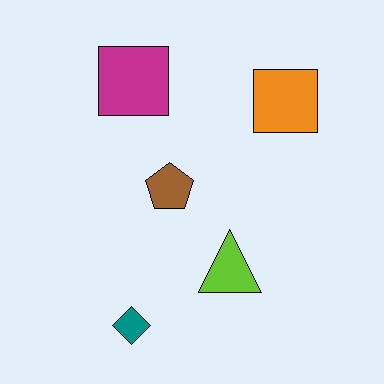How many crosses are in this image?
There are no crosses.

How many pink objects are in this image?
There are no pink objects.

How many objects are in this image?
There are 5 objects.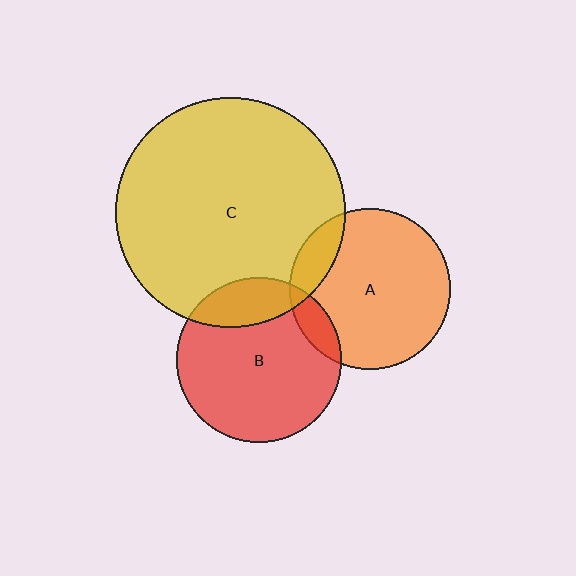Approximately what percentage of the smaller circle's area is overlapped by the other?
Approximately 15%.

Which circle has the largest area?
Circle C (yellow).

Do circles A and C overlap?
Yes.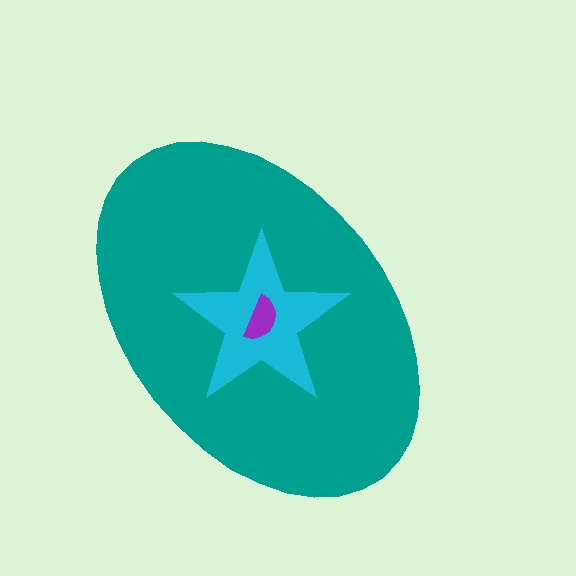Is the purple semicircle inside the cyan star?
Yes.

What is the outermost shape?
The teal ellipse.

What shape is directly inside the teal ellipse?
The cyan star.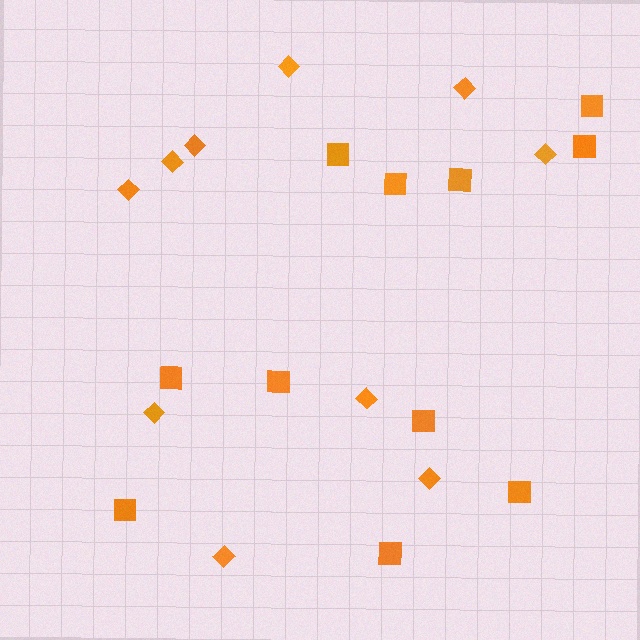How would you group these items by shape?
There are 2 groups: one group of diamonds (10) and one group of squares (11).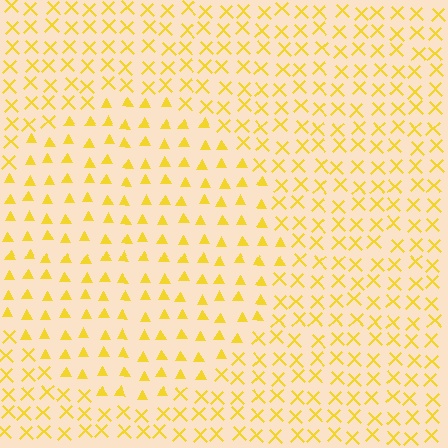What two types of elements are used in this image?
The image uses triangles inside the circle region and X marks outside it.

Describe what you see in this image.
The image is filled with small yellow elements arranged in a uniform grid. A circle-shaped region contains triangles, while the surrounding area contains X marks. The boundary is defined purely by the change in element shape.